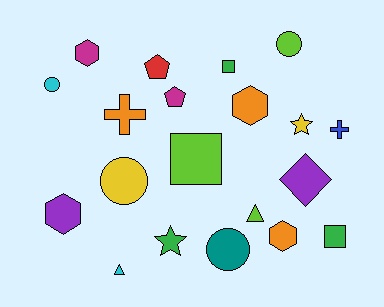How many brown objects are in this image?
There are no brown objects.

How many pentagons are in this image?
There are 2 pentagons.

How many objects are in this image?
There are 20 objects.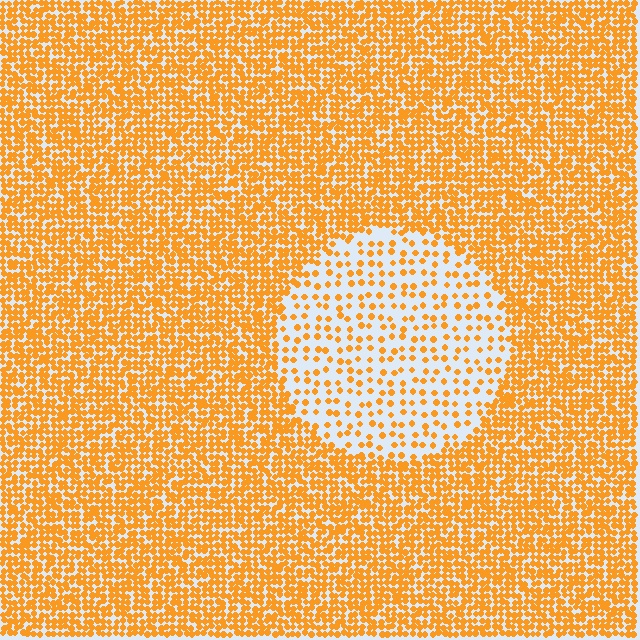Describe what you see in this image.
The image contains small orange elements arranged at two different densities. A circle-shaped region is visible where the elements are less densely packed than the surrounding area.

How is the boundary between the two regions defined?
The boundary is defined by a change in element density (approximately 2.9x ratio). All elements are the same color, size, and shape.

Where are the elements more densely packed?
The elements are more densely packed outside the circle boundary.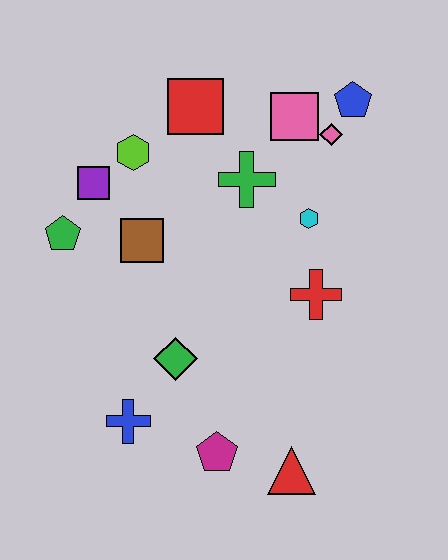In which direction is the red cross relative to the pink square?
The red cross is below the pink square.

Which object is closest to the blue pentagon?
The pink diamond is closest to the blue pentagon.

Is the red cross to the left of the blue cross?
No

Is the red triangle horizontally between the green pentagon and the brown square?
No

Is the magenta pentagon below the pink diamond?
Yes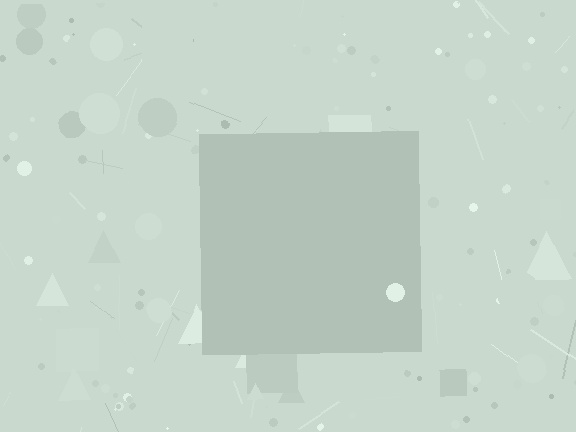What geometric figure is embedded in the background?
A square is embedded in the background.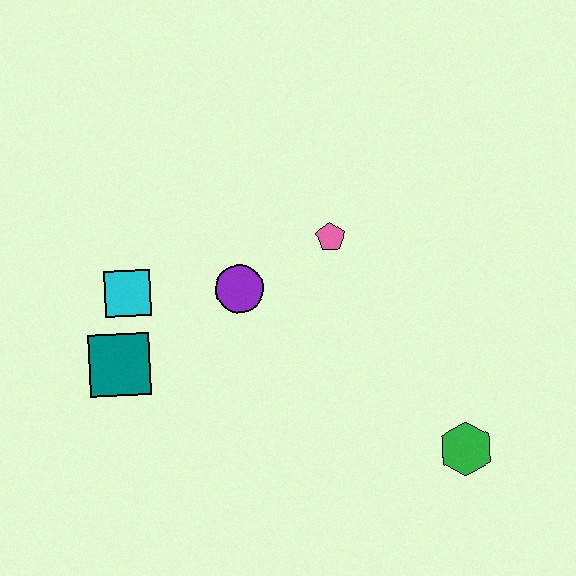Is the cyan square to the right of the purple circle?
No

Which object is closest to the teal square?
The cyan square is closest to the teal square.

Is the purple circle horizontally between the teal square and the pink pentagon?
Yes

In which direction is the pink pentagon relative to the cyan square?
The pink pentagon is to the right of the cyan square.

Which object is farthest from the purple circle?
The green hexagon is farthest from the purple circle.